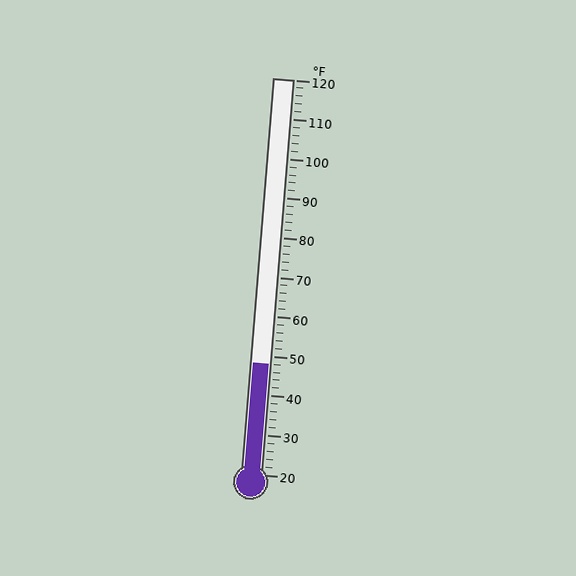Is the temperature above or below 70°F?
The temperature is below 70°F.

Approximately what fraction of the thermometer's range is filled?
The thermometer is filled to approximately 30% of its range.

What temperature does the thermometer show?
The thermometer shows approximately 48°F.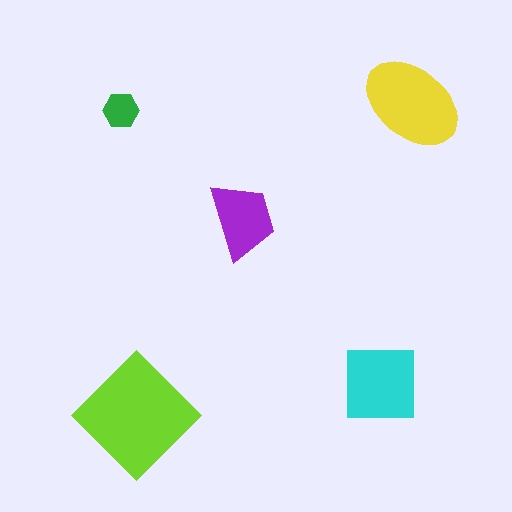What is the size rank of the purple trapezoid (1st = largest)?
4th.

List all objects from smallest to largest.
The green hexagon, the purple trapezoid, the cyan square, the yellow ellipse, the lime diamond.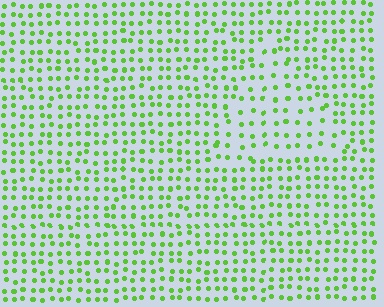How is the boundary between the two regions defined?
The boundary is defined by a change in element density (approximately 1.6x ratio). All elements are the same color, size, and shape.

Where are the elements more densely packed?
The elements are more densely packed outside the triangle boundary.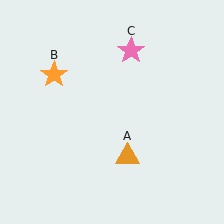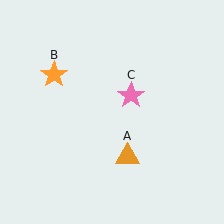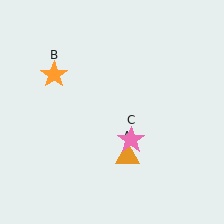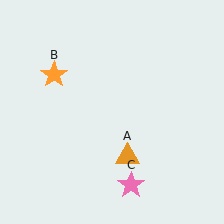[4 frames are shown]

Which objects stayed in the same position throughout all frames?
Orange triangle (object A) and orange star (object B) remained stationary.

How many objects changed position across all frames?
1 object changed position: pink star (object C).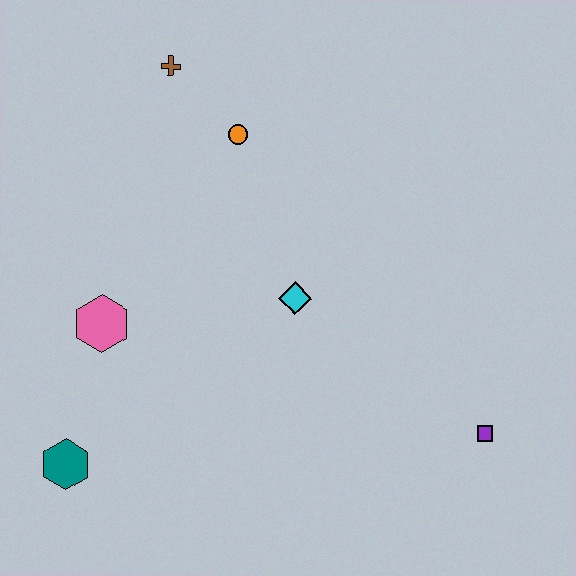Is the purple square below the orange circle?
Yes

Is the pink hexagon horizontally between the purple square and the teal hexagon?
Yes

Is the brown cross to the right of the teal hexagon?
Yes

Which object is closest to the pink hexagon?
The teal hexagon is closest to the pink hexagon.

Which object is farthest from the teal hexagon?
The purple square is farthest from the teal hexagon.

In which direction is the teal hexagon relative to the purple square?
The teal hexagon is to the left of the purple square.